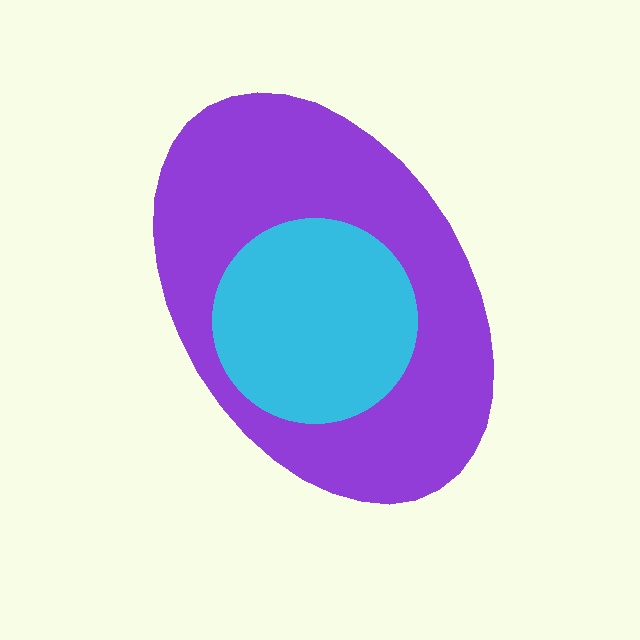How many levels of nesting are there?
2.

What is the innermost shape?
The cyan circle.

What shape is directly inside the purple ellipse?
The cyan circle.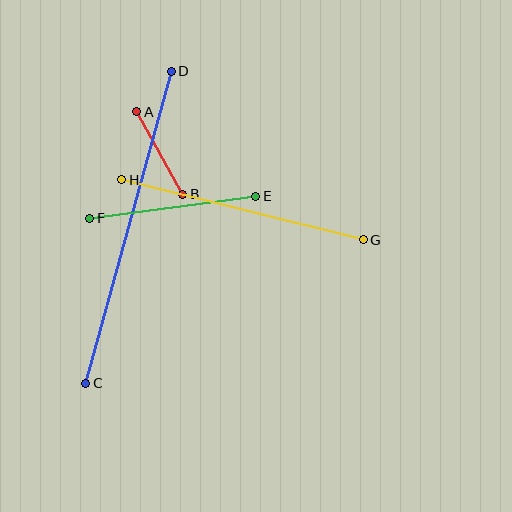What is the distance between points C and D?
The distance is approximately 323 pixels.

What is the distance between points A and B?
The distance is approximately 95 pixels.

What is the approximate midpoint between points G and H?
The midpoint is at approximately (242, 210) pixels.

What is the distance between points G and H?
The distance is approximately 249 pixels.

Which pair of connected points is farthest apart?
Points C and D are farthest apart.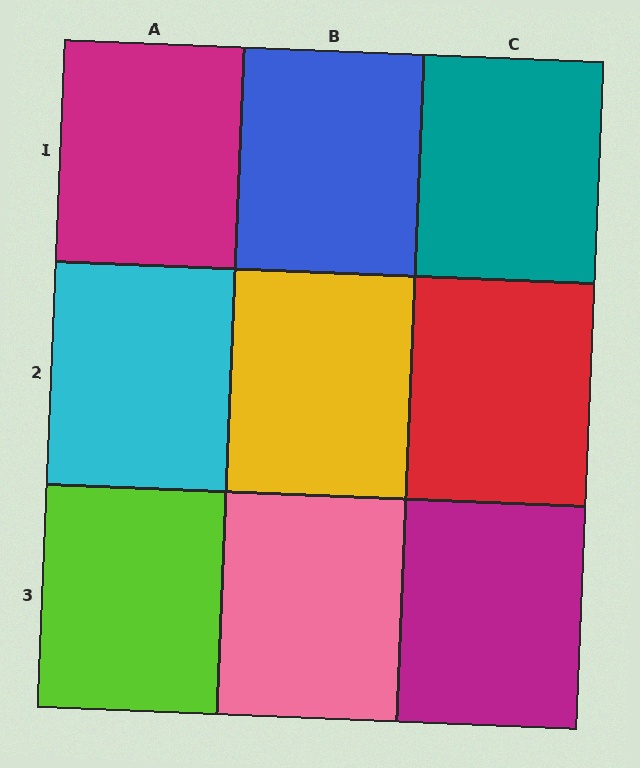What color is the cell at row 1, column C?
Teal.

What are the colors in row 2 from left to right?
Cyan, yellow, red.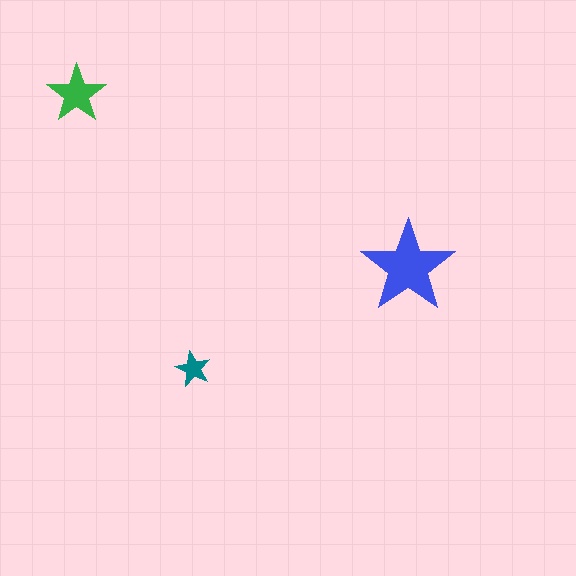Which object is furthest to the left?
The green star is leftmost.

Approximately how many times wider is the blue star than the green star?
About 1.5 times wider.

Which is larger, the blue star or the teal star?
The blue one.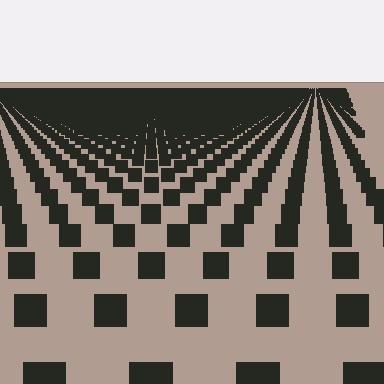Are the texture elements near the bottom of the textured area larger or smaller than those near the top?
Larger. Near the bottom, elements are closer to the viewer and appear at a bigger on-screen size.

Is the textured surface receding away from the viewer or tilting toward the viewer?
The surface is receding away from the viewer. Texture elements get smaller and denser toward the top.